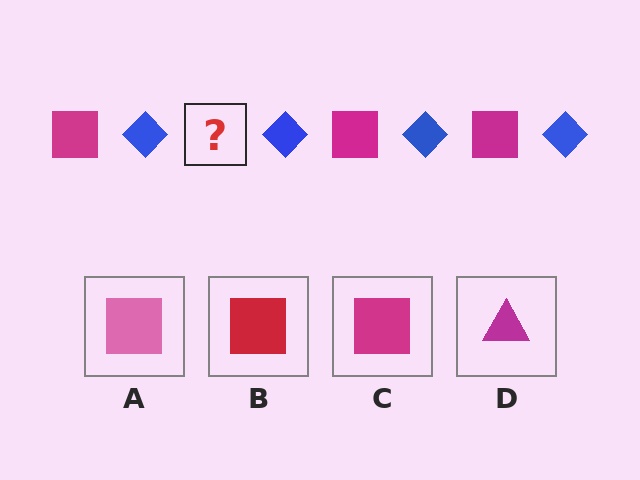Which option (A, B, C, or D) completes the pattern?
C.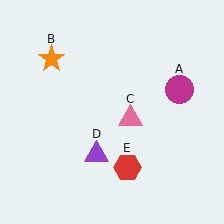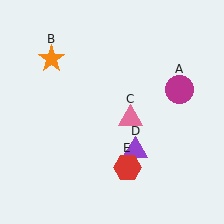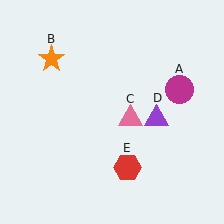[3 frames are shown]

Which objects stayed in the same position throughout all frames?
Magenta circle (object A) and orange star (object B) and pink triangle (object C) and red hexagon (object E) remained stationary.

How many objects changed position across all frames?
1 object changed position: purple triangle (object D).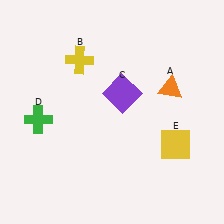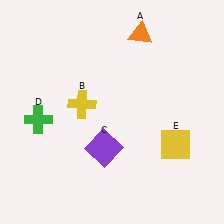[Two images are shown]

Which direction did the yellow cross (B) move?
The yellow cross (B) moved down.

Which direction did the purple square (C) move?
The purple square (C) moved down.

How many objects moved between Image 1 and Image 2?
3 objects moved between the two images.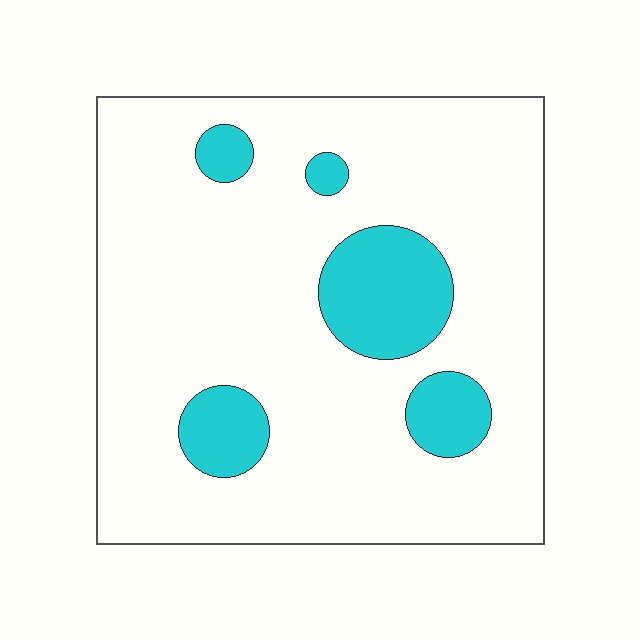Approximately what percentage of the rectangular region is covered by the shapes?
Approximately 15%.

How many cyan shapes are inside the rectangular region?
5.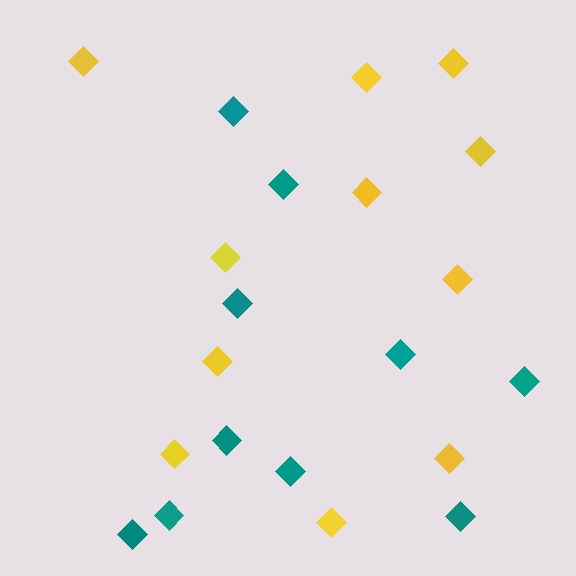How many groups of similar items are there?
There are 2 groups: one group of yellow diamonds (11) and one group of teal diamonds (10).